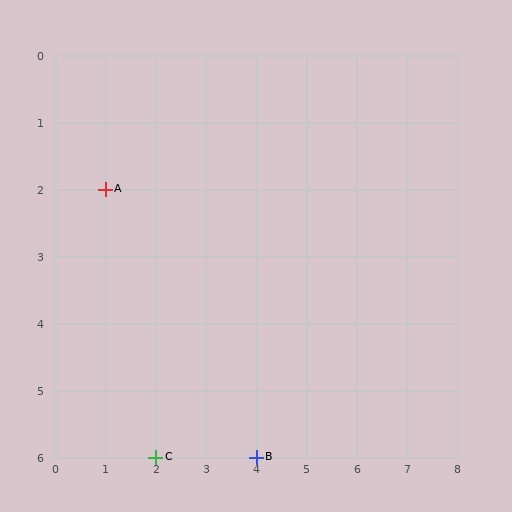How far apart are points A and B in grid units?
Points A and B are 3 columns and 4 rows apart (about 5.0 grid units diagonally).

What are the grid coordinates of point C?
Point C is at grid coordinates (2, 6).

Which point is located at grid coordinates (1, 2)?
Point A is at (1, 2).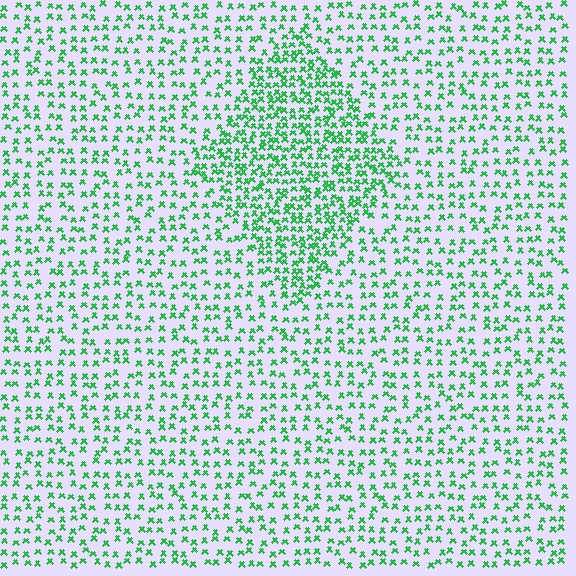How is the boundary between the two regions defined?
The boundary is defined by a change in element density (approximately 1.9x ratio). All elements are the same color, size, and shape.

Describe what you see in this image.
The image contains small green elements arranged at two different densities. A diamond-shaped region is visible where the elements are more densely packed than the surrounding area.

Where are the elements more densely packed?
The elements are more densely packed inside the diamond boundary.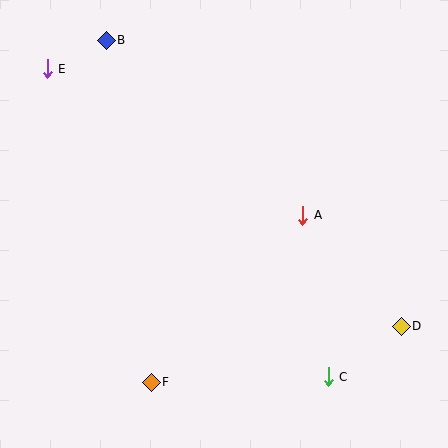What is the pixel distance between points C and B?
The distance between C and B is 403 pixels.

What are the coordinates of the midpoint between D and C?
The midpoint between D and C is at (365, 351).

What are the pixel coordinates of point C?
Point C is at (328, 377).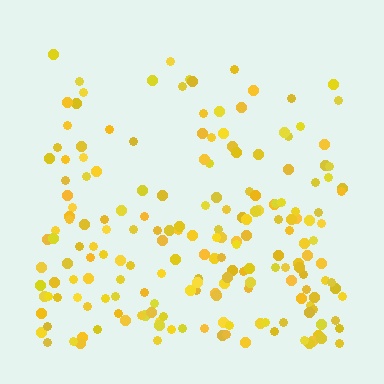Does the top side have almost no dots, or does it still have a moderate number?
Still a moderate number, just noticeably fewer than the bottom.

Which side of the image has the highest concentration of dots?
The bottom.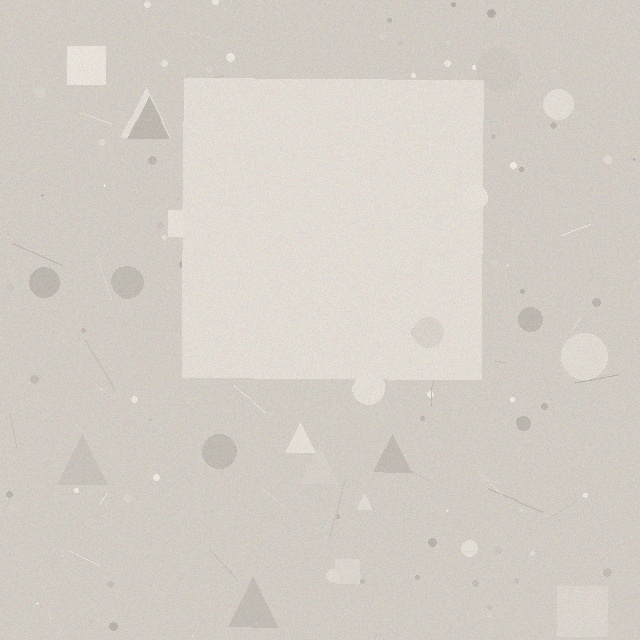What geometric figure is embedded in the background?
A square is embedded in the background.